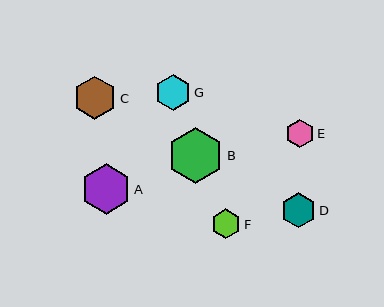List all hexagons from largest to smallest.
From largest to smallest: B, A, C, G, D, F, E.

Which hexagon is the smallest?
Hexagon E is the smallest with a size of approximately 28 pixels.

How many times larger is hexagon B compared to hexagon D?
Hexagon B is approximately 1.6 times the size of hexagon D.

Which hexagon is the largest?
Hexagon B is the largest with a size of approximately 56 pixels.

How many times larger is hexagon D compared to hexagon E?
Hexagon D is approximately 1.2 times the size of hexagon E.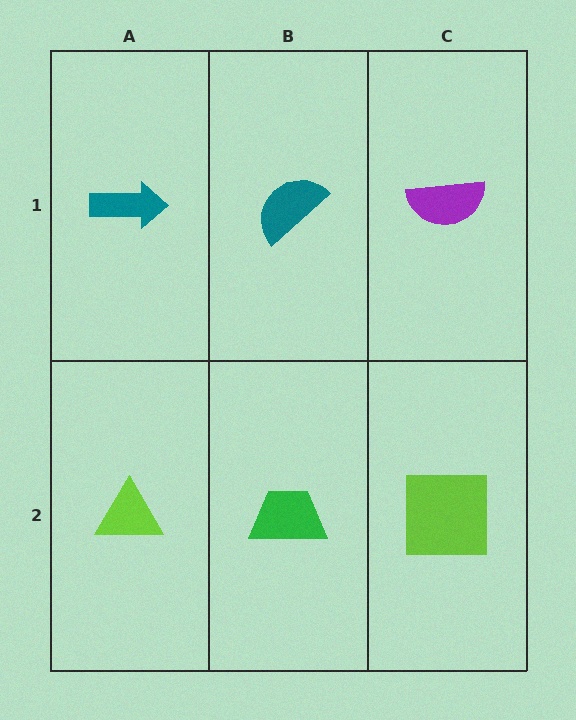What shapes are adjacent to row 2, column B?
A teal semicircle (row 1, column B), a lime triangle (row 2, column A), a lime square (row 2, column C).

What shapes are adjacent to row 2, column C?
A purple semicircle (row 1, column C), a green trapezoid (row 2, column B).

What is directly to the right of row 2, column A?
A green trapezoid.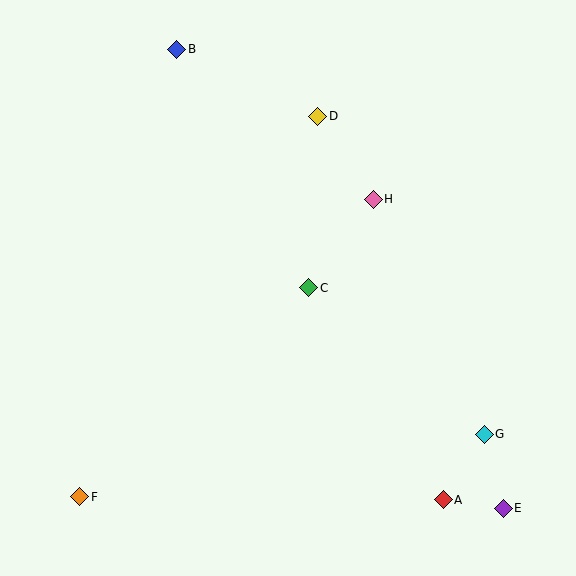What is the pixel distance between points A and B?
The distance between A and B is 523 pixels.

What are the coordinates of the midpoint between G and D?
The midpoint between G and D is at (401, 275).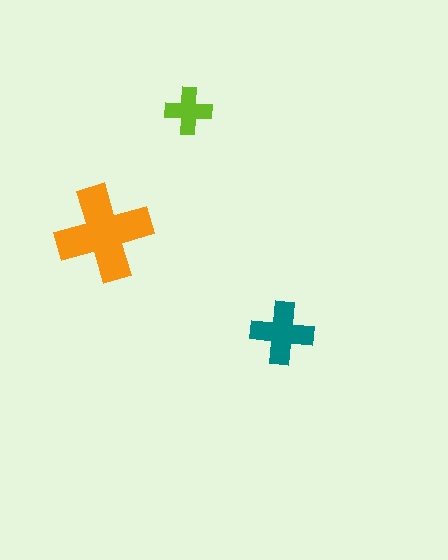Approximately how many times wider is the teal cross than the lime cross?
About 1.5 times wider.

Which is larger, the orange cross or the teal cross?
The orange one.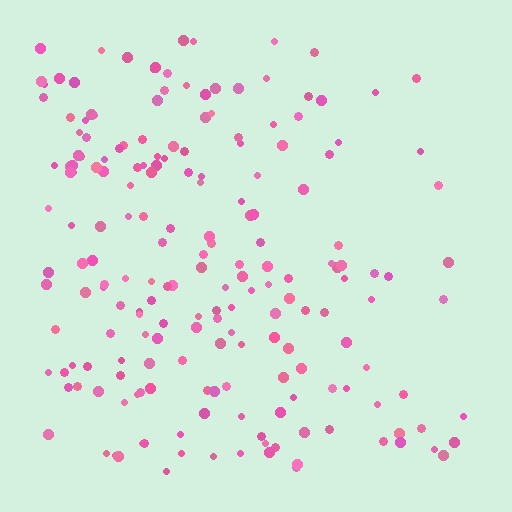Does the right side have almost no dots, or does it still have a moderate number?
Still a moderate number, just noticeably fewer than the left.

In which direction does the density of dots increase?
From right to left, with the left side densest.